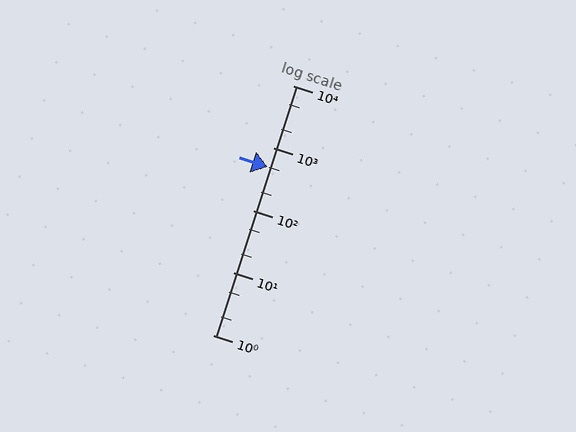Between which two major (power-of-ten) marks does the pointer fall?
The pointer is between 100 and 1000.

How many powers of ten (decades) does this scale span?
The scale spans 4 decades, from 1 to 10000.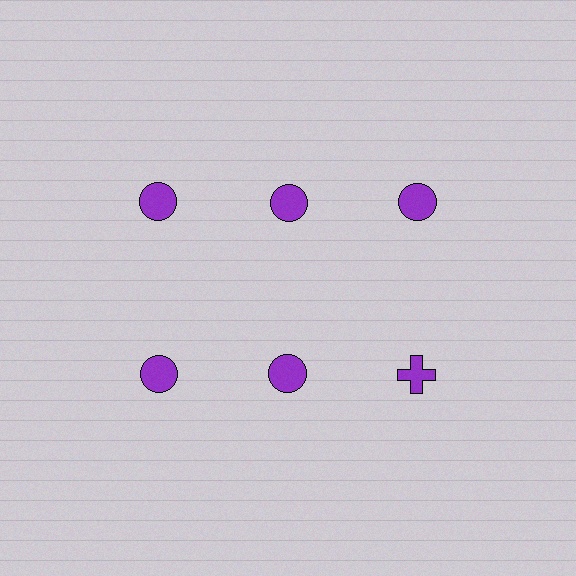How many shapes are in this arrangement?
There are 6 shapes arranged in a grid pattern.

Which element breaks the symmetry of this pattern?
The purple cross in the second row, center column breaks the symmetry. All other shapes are purple circles.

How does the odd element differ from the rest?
It has a different shape: cross instead of circle.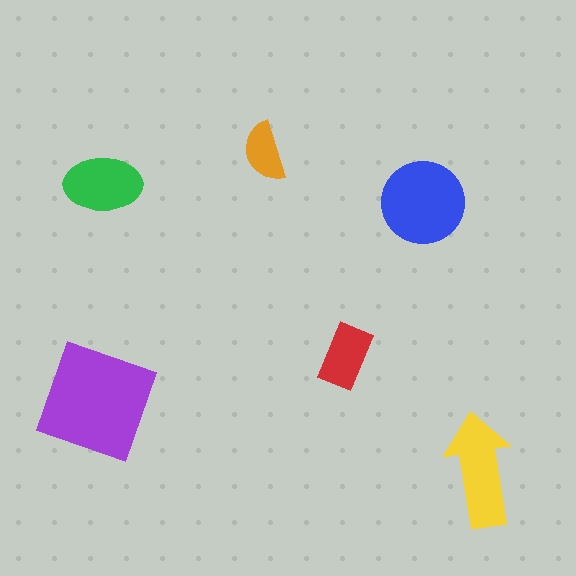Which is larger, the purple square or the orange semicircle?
The purple square.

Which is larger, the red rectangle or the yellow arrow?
The yellow arrow.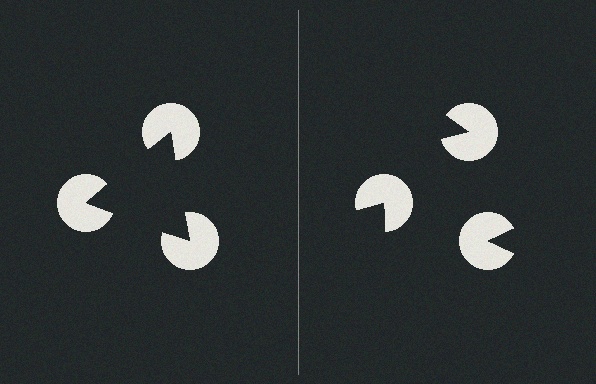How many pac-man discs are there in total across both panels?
6 — 3 on each side.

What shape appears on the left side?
An illusory triangle.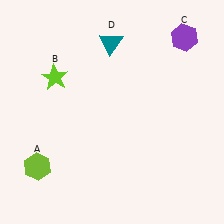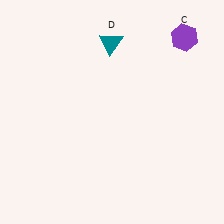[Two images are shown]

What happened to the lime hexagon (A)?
The lime hexagon (A) was removed in Image 2. It was in the bottom-left area of Image 1.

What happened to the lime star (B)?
The lime star (B) was removed in Image 2. It was in the top-left area of Image 1.